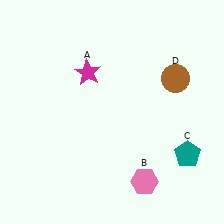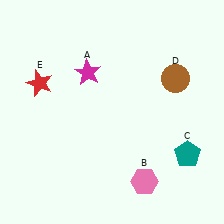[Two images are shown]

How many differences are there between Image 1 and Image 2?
There is 1 difference between the two images.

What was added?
A red star (E) was added in Image 2.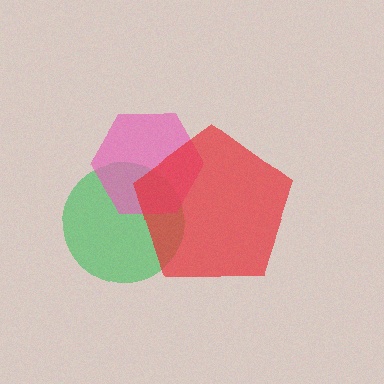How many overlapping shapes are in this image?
There are 3 overlapping shapes in the image.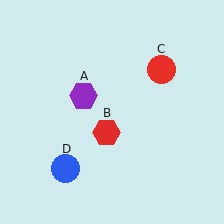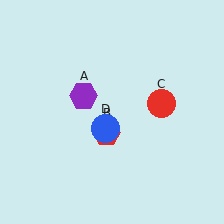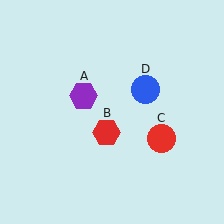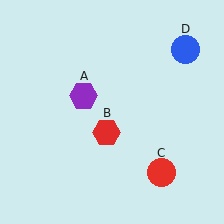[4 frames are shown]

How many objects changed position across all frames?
2 objects changed position: red circle (object C), blue circle (object D).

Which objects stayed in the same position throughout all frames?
Purple hexagon (object A) and red hexagon (object B) remained stationary.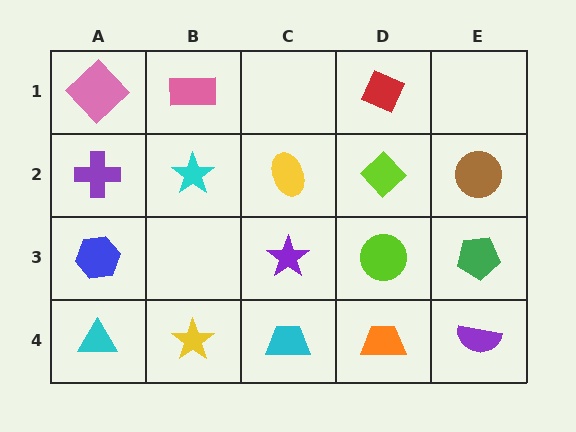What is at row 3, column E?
A green pentagon.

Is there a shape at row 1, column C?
No, that cell is empty.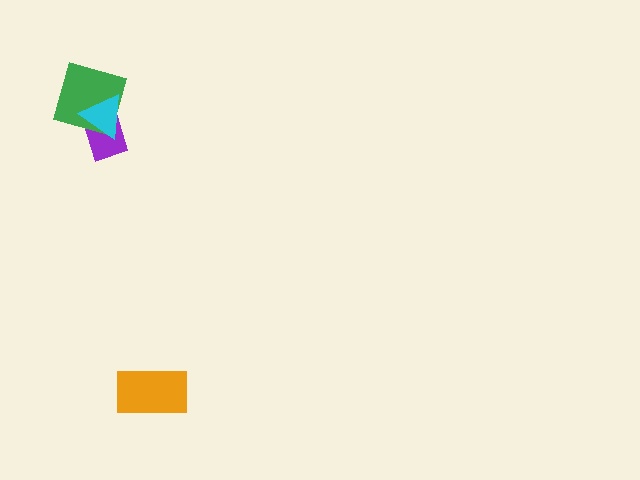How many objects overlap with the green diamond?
2 objects overlap with the green diamond.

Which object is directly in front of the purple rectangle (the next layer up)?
The green diamond is directly in front of the purple rectangle.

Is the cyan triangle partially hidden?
No, no other shape covers it.